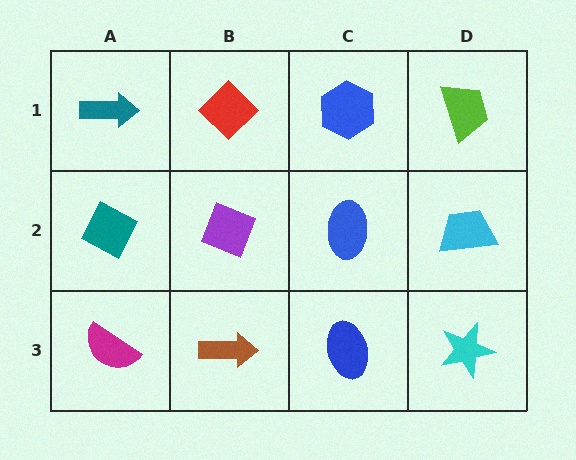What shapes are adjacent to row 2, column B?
A red diamond (row 1, column B), a brown arrow (row 3, column B), a teal diamond (row 2, column A), a blue ellipse (row 2, column C).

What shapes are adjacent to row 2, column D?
A lime trapezoid (row 1, column D), a cyan star (row 3, column D), a blue ellipse (row 2, column C).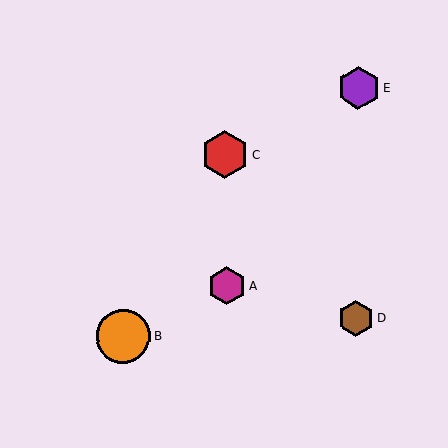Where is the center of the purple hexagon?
The center of the purple hexagon is at (359, 88).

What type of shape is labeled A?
Shape A is a magenta hexagon.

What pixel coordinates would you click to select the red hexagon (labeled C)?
Click at (225, 155) to select the red hexagon C.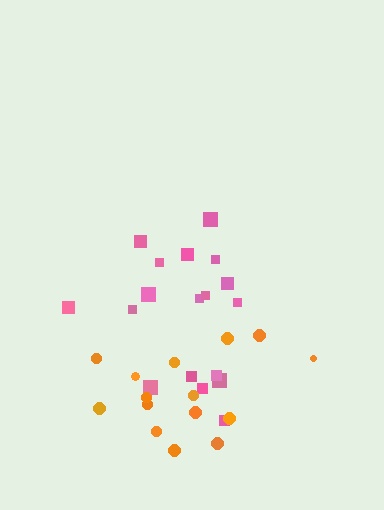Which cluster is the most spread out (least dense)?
Pink.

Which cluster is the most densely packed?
Orange.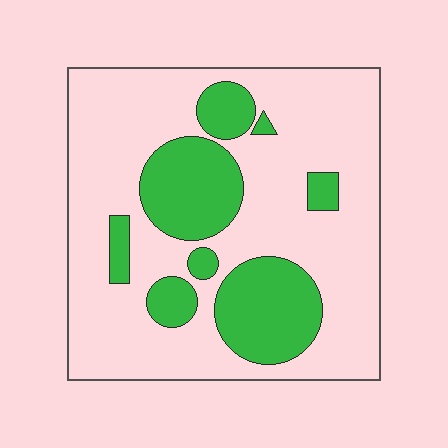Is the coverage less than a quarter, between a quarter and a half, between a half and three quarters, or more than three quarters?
Between a quarter and a half.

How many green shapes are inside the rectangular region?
8.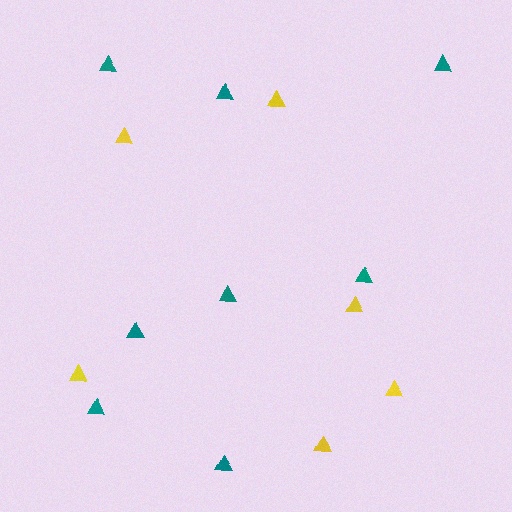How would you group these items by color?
There are 2 groups: one group of yellow triangles (6) and one group of teal triangles (8).